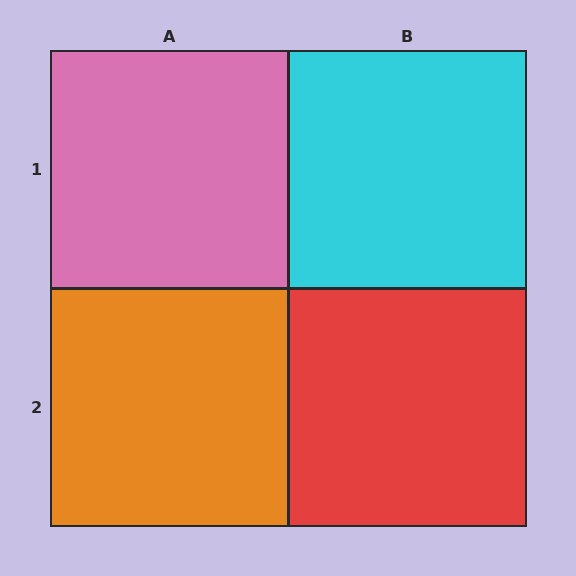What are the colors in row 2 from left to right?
Orange, red.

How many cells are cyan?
1 cell is cyan.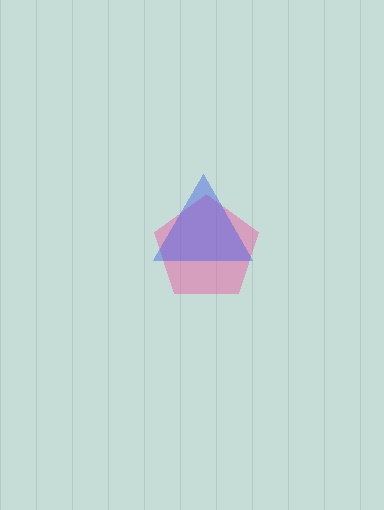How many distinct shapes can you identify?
There are 2 distinct shapes: a pink pentagon, a blue triangle.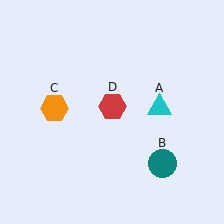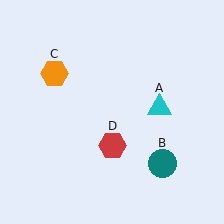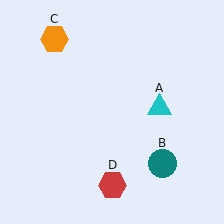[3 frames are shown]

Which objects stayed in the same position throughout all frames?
Cyan triangle (object A) and teal circle (object B) remained stationary.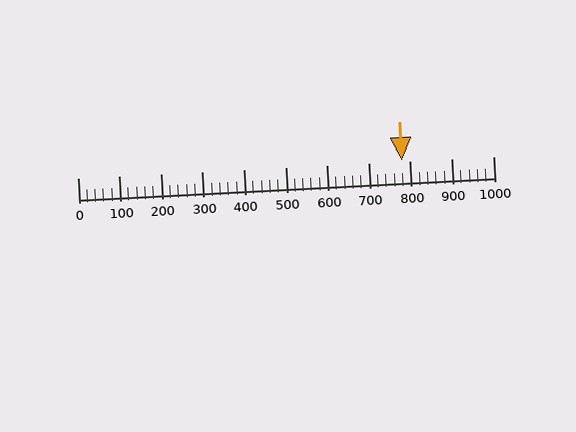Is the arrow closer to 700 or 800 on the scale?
The arrow is closer to 800.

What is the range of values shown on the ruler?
The ruler shows values from 0 to 1000.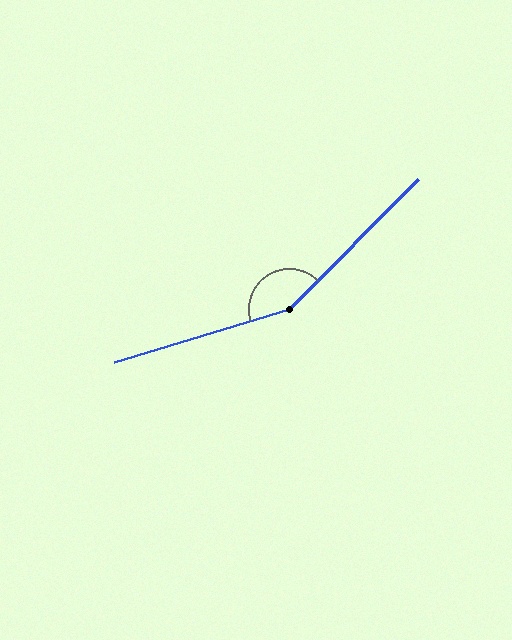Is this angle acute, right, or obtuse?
It is obtuse.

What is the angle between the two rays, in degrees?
Approximately 152 degrees.